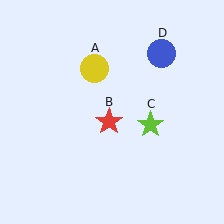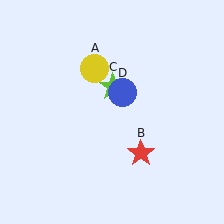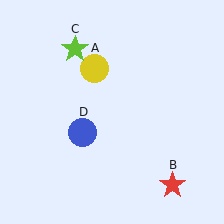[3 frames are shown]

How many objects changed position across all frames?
3 objects changed position: red star (object B), lime star (object C), blue circle (object D).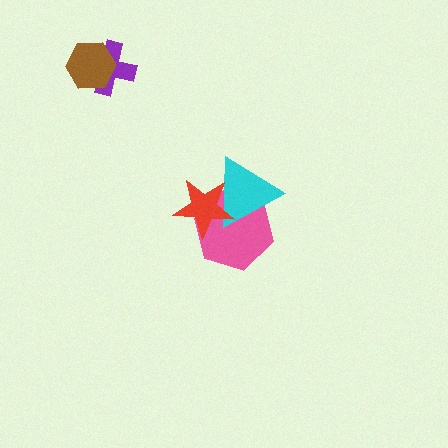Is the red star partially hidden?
No, no other shape covers it.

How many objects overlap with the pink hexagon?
2 objects overlap with the pink hexagon.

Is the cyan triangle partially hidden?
Yes, it is partially covered by another shape.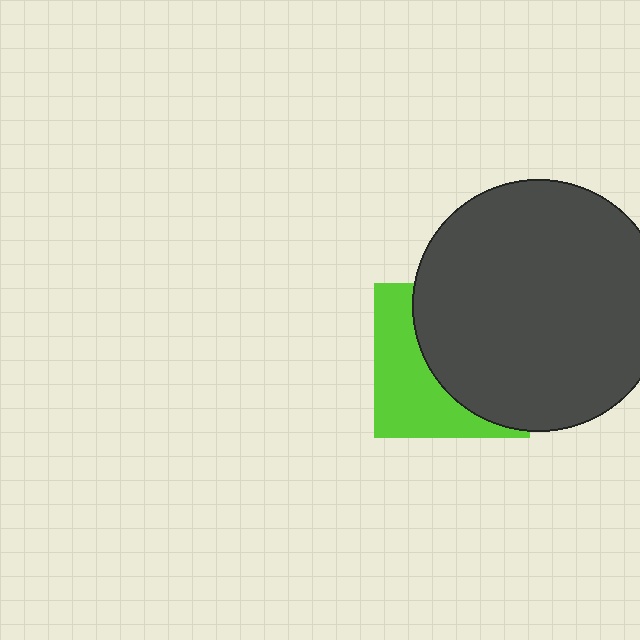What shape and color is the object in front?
The object in front is a dark gray circle.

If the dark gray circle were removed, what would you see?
You would see the complete lime square.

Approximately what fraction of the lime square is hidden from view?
Roughly 58% of the lime square is hidden behind the dark gray circle.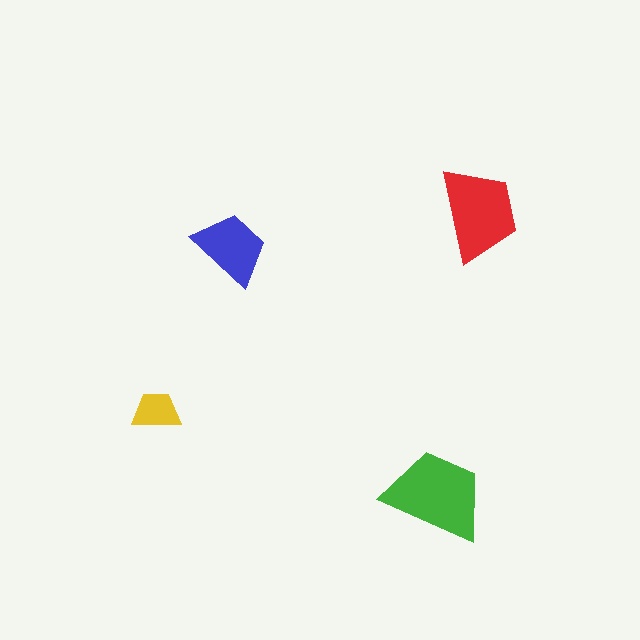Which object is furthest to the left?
The yellow trapezoid is leftmost.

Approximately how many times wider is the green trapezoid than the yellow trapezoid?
About 2 times wider.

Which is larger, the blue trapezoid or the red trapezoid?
The red one.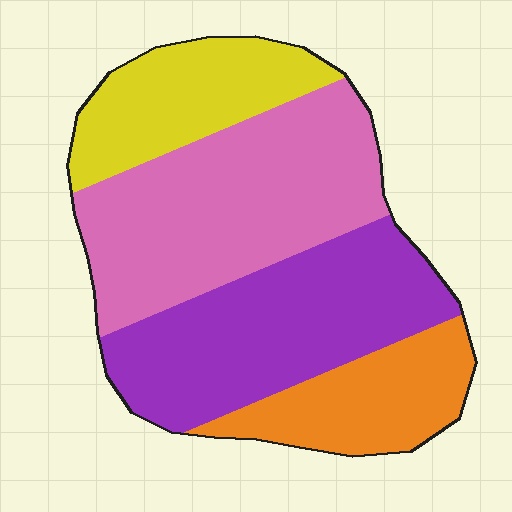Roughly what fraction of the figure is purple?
Purple covers roughly 30% of the figure.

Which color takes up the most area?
Pink, at roughly 35%.